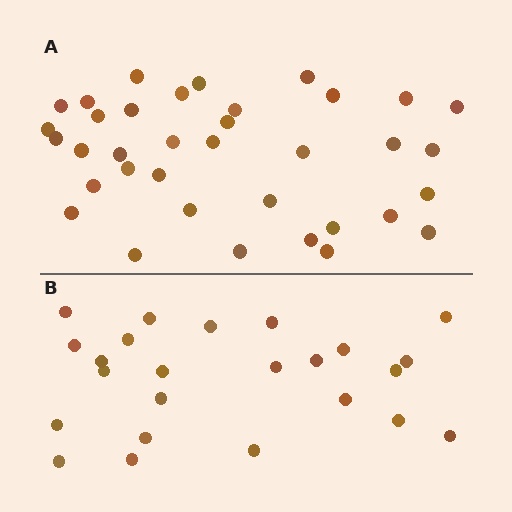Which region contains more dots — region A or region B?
Region A (the top region) has more dots.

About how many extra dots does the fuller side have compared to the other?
Region A has roughly 12 or so more dots than region B.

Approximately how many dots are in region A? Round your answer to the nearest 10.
About 40 dots. (The exact count is 36, which rounds to 40.)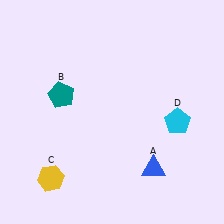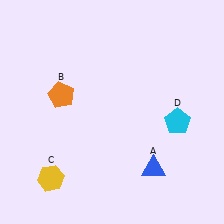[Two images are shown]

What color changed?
The pentagon (B) changed from teal in Image 1 to orange in Image 2.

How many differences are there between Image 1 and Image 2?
There is 1 difference between the two images.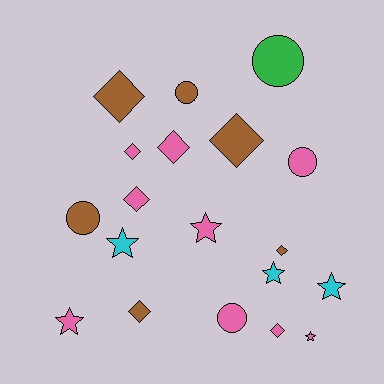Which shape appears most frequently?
Diamond, with 8 objects.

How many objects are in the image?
There are 19 objects.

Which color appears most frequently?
Pink, with 9 objects.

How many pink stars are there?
There are 3 pink stars.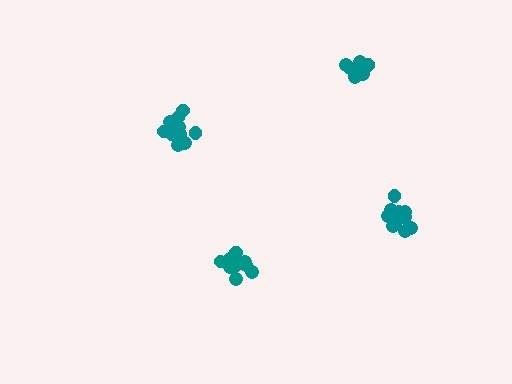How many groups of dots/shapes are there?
There are 4 groups.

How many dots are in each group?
Group 1: 12 dots, Group 2: 11 dots, Group 3: 13 dots, Group 4: 13 dots (49 total).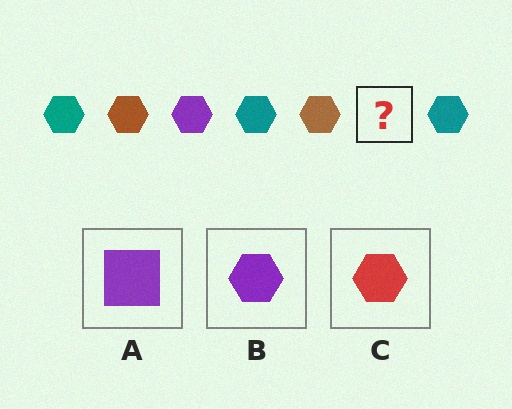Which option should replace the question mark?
Option B.